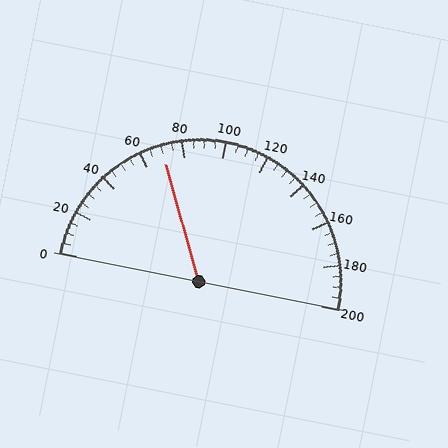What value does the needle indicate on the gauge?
The needle indicates approximately 70.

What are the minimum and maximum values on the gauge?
The gauge ranges from 0 to 200.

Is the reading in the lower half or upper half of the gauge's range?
The reading is in the lower half of the range (0 to 200).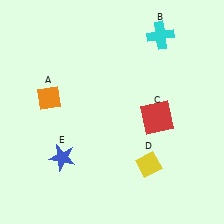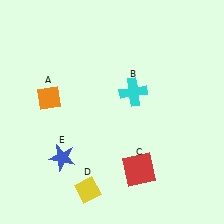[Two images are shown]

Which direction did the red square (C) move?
The red square (C) moved down.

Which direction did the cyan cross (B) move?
The cyan cross (B) moved down.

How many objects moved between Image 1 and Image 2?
3 objects moved between the two images.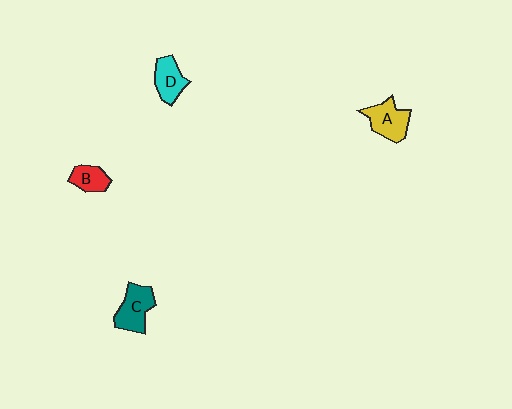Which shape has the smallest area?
Shape B (red).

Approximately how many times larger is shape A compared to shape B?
Approximately 1.5 times.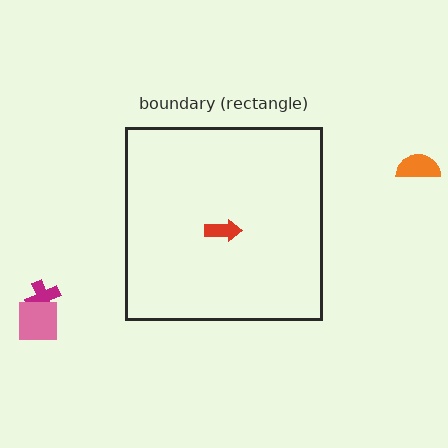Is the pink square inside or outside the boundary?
Outside.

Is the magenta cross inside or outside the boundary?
Outside.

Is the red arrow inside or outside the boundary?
Inside.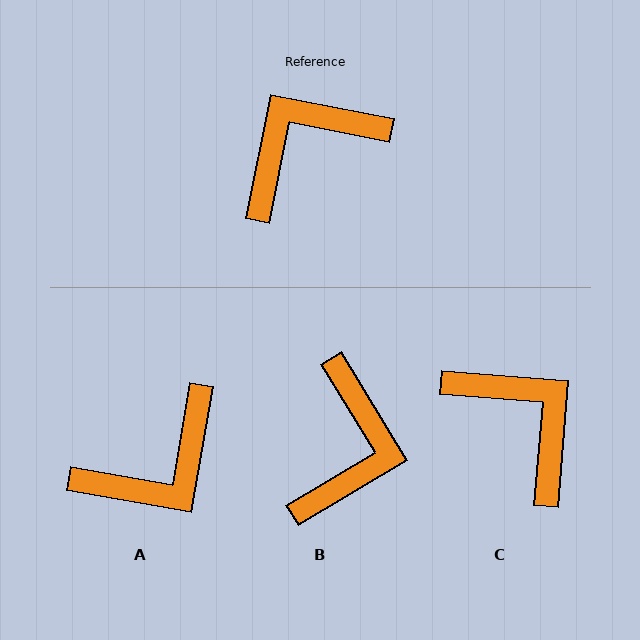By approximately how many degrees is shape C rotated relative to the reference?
Approximately 84 degrees clockwise.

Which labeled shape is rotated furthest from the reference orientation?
A, about 179 degrees away.